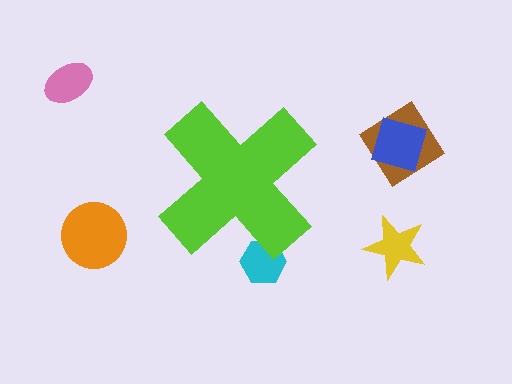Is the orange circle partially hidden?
No, the orange circle is fully visible.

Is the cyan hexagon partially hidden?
Yes, the cyan hexagon is partially hidden behind the lime cross.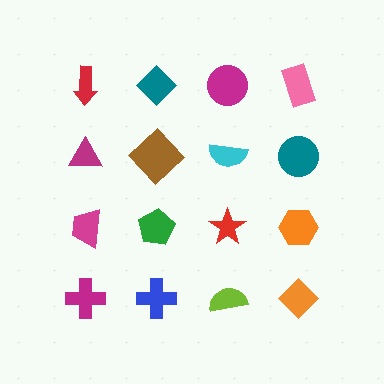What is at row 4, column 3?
A lime semicircle.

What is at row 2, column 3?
A cyan semicircle.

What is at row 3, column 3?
A red star.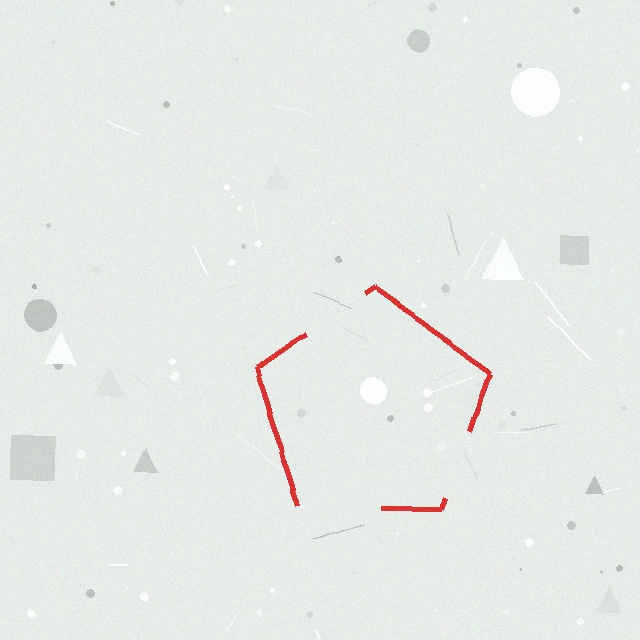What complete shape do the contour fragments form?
The contour fragments form a pentagon.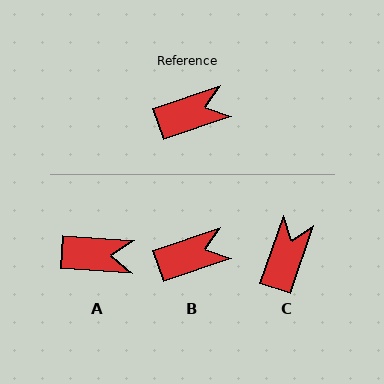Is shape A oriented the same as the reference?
No, it is off by about 22 degrees.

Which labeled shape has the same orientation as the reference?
B.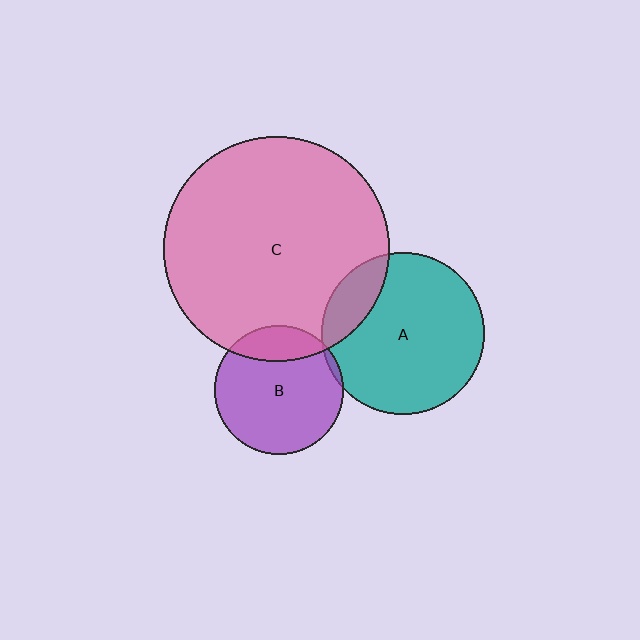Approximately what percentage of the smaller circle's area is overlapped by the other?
Approximately 5%.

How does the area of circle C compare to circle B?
Approximately 3.1 times.